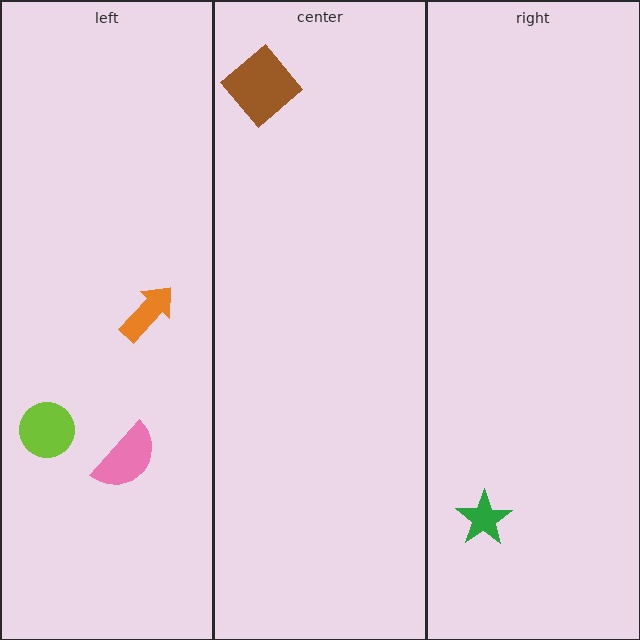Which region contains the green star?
The right region.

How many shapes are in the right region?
1.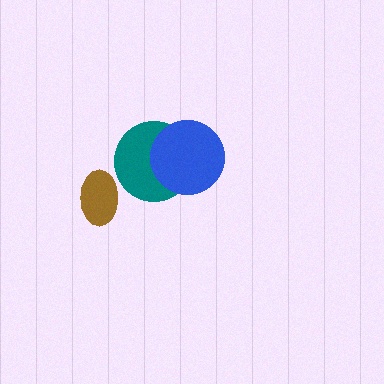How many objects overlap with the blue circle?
1 object overlaps with the blue circle.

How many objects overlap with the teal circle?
1 object overlaps with the teal circle.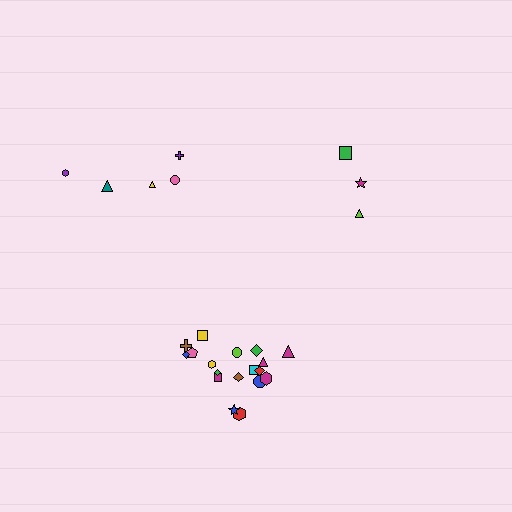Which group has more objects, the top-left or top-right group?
The top-left group.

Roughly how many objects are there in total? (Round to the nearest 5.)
Roughly 25 objects in total.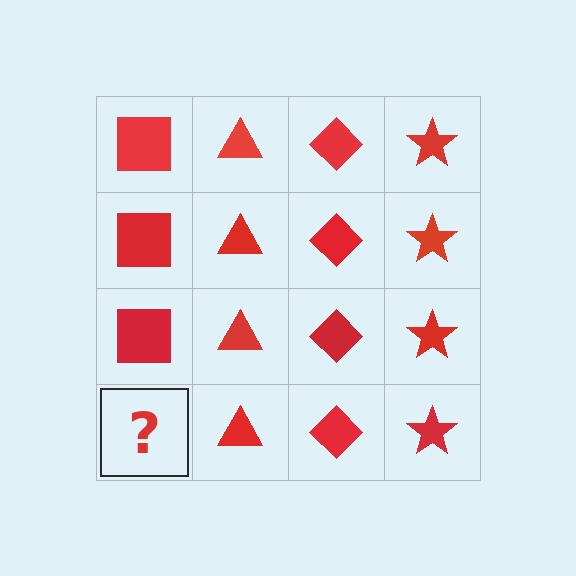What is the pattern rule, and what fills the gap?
The rule is that each column has a consistent shape. The gap should be filled with a red square.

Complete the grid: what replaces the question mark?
The question mark should be replaced with a red square.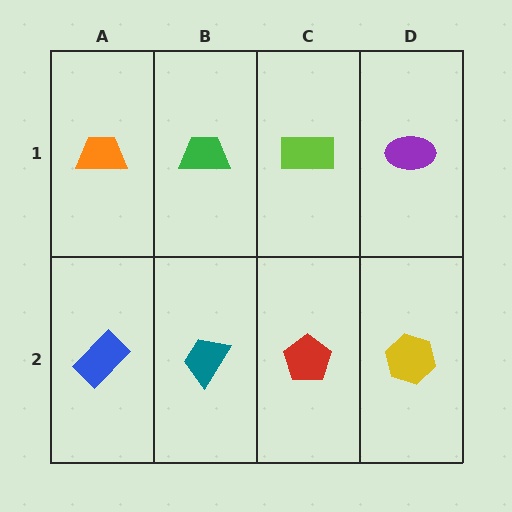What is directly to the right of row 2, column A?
A teal trapezoid.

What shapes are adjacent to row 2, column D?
A purple ellipse (row 1, column D), a red pentagon (row 2, column C).